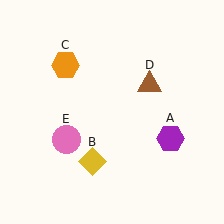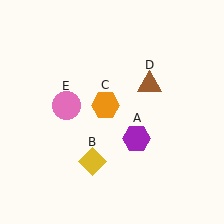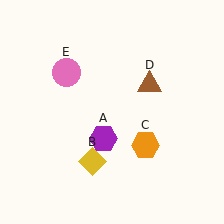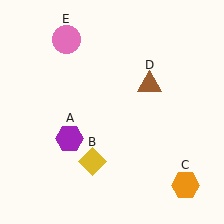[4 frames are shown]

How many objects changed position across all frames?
3 objects changed position: purple hexagon (object A), orange hexagon (object C), pink circle (object E).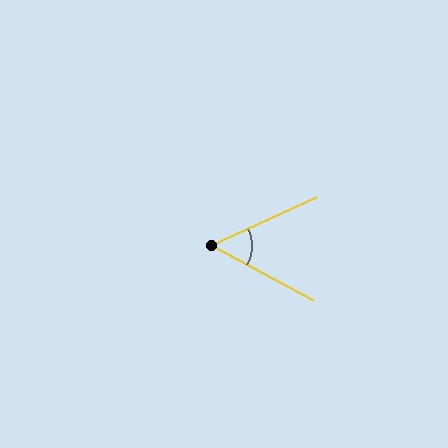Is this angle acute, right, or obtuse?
It is acute.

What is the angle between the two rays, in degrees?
Approximately 53 degrees.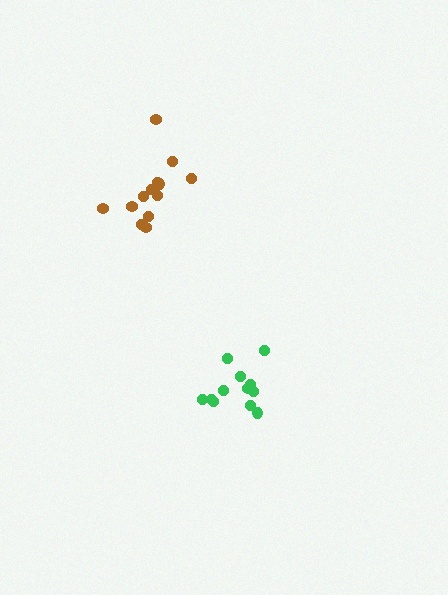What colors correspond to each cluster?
The clusters are colored: brown, green.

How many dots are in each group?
Group 1: 13 dots, Group 2: 12 dots (25 total).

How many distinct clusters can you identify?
There are 2 distinct clusters.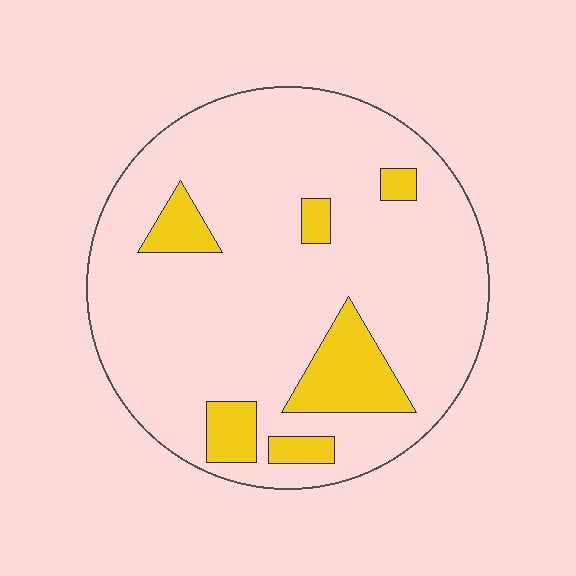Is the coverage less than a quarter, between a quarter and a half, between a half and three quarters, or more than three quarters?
Less than a quarter.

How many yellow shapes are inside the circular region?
6.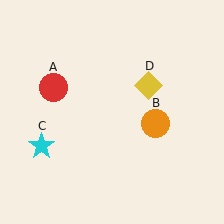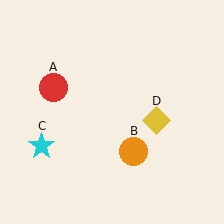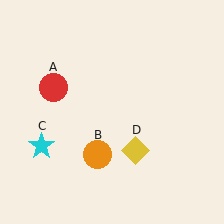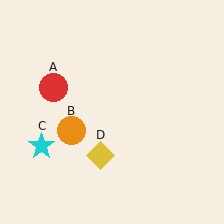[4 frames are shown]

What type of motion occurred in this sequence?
The orange circle (object B), yellow diamond (object D) rotated clockwise around the center of the scene.